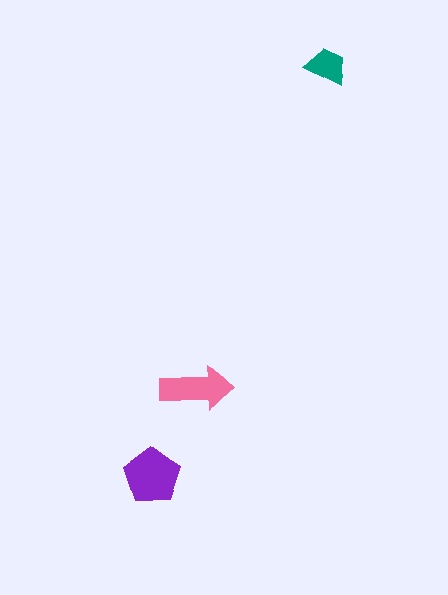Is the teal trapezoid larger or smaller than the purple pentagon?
Smaller.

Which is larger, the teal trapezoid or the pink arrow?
The pink arrow.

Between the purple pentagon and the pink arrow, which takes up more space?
The purple pentagon.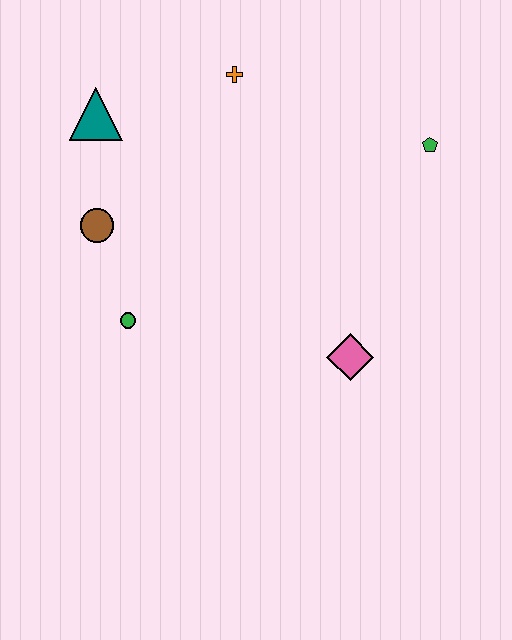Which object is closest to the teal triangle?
The brown circle is closest to the teal triangle.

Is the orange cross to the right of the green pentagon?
No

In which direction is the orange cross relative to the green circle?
The orange cross is above the green circle.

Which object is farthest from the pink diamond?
The teal triangle is farthest from the pink diamond.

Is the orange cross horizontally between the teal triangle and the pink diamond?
Yes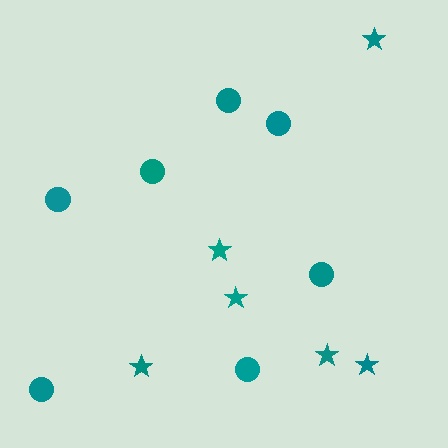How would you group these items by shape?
There are 2 groups: one group of circles (7) and one group of stars (6).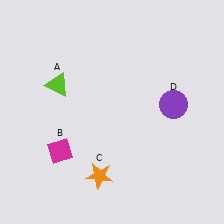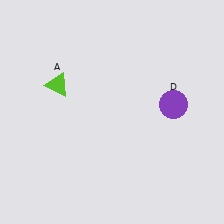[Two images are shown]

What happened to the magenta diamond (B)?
The magenta diamond (B) was removed in Image 2. It was in the bottom-left area of Image 1.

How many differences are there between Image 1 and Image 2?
There are 2 differences between the two images.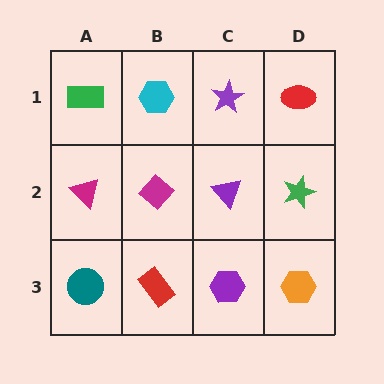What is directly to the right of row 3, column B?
A purple hexagon.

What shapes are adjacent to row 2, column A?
A green rectangle (row 1, column A), a teal circle (row 3, column A), a magenta diamond (row 2, column B).